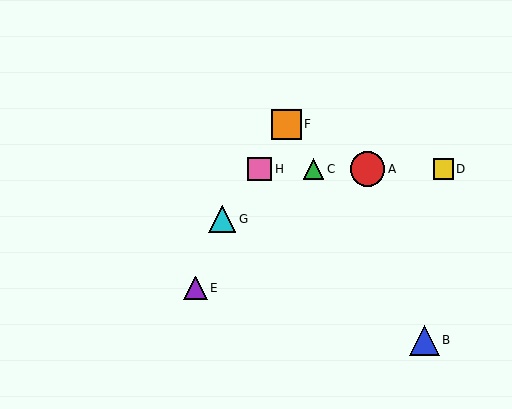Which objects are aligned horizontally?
Objects A, C, D, H are aligned horizontally.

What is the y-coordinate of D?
Object D is at y≈169.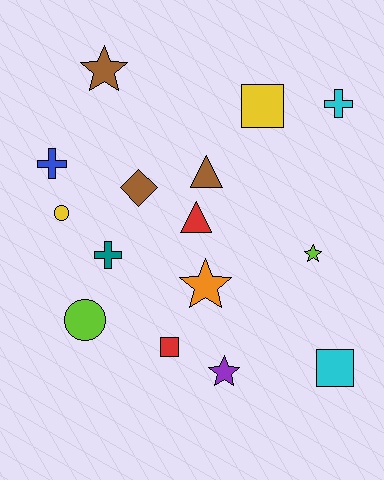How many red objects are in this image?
There are 2 red objects.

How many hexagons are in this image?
There are no hexagons.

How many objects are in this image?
There are 15 objects.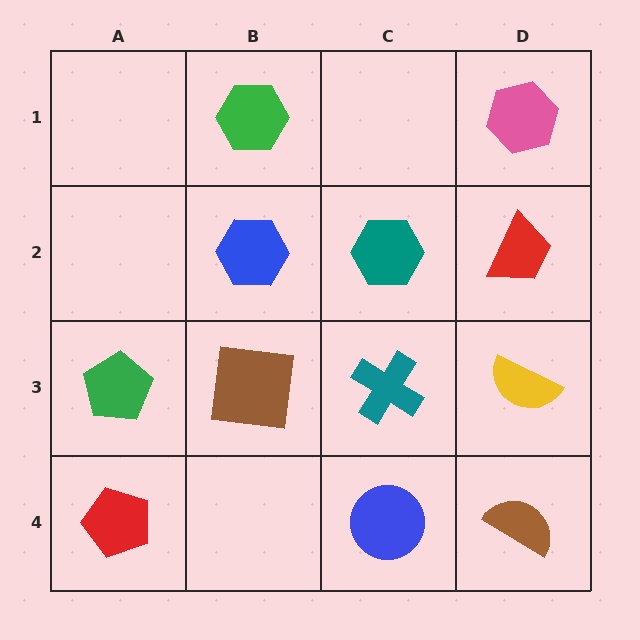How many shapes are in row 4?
3 shapes.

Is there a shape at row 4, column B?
No, that cell is empty.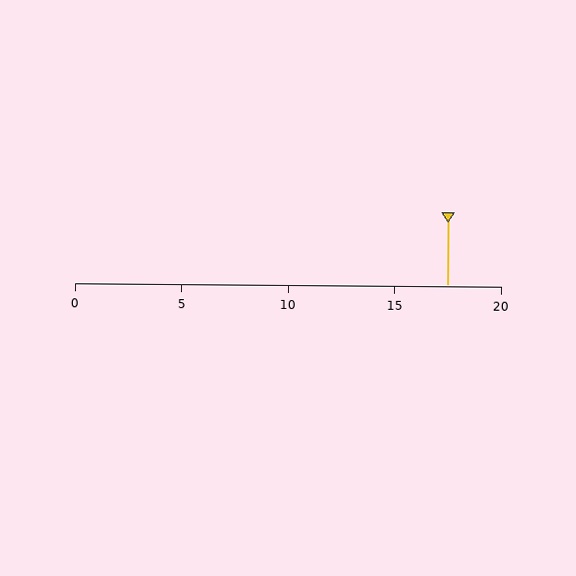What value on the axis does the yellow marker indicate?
The marker indicates approximately 17.5.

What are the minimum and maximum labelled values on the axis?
The axis runs from 0 to 20.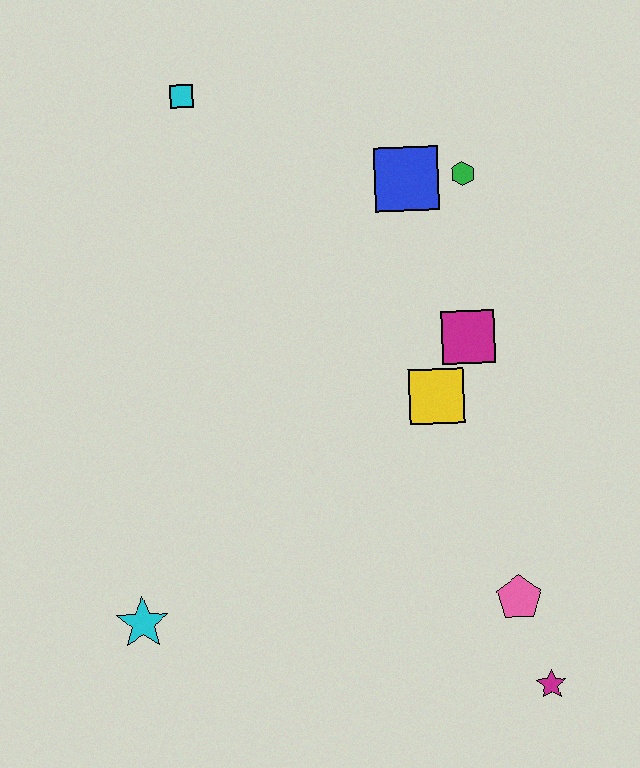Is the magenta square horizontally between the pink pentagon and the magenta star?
No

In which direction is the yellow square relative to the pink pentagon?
The yellow square is above the pink pentagon.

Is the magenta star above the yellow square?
No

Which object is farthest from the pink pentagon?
The cyan square is farthest from the pink pentagon.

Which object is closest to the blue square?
The green hexagon is closest to the blue square.